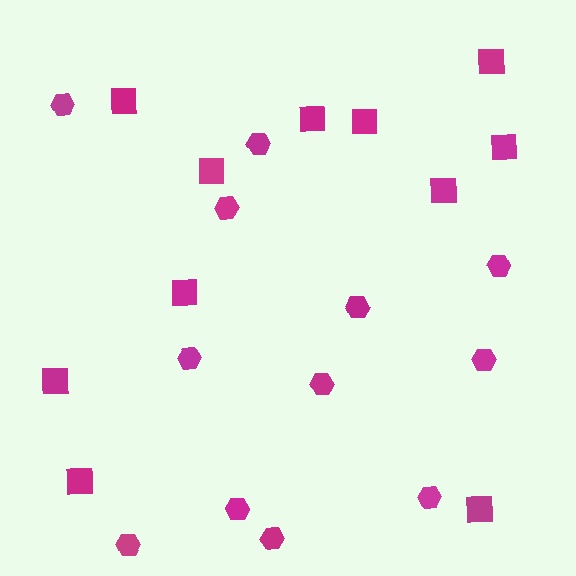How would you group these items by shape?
There are 2 groups: one group of hexagons (12) and one group of squares (11).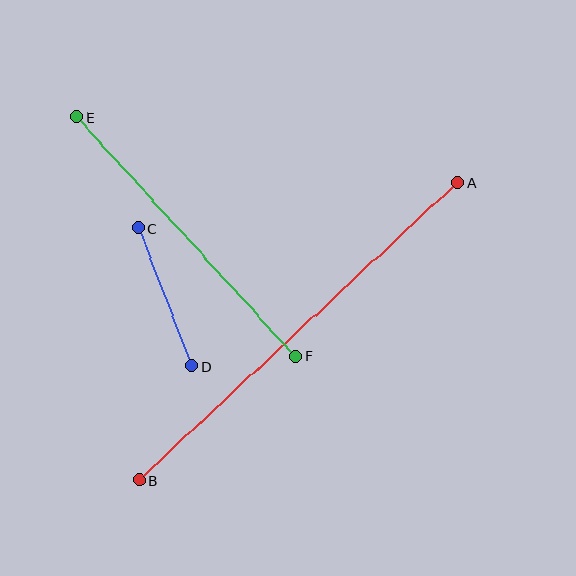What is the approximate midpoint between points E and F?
The midpoint is at approximately (186, 237) pixels.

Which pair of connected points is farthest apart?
Points A and B are farthest apart.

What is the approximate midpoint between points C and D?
The midpoint is at approximately (165, 297) pixels.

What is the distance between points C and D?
The distance is approximately 148 pixels.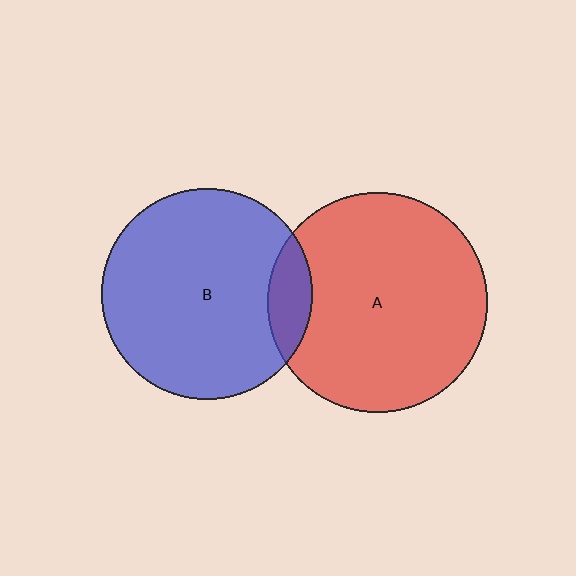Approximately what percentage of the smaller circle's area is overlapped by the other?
Approximately 10%.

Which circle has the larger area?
Circle A (red).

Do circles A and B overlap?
Yes.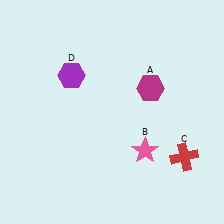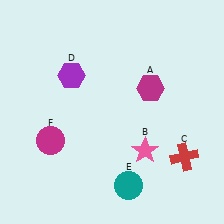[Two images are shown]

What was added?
A teal circle (E), a magenta circle (F) were added in Image 2.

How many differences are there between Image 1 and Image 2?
There are 2 differences between the two images.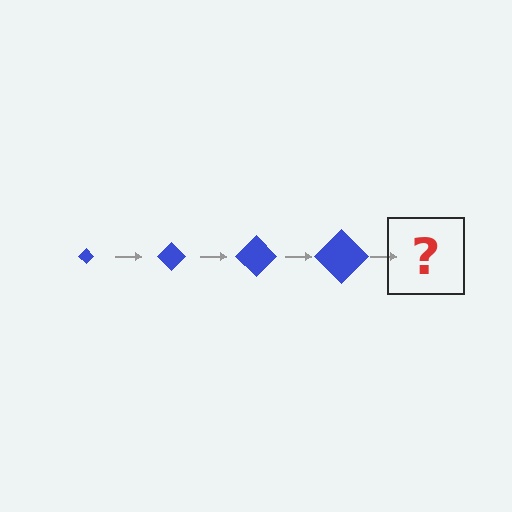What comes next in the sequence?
The next element should be a blue diamond, larger than the previous one.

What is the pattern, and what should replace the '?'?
The pattern is that the diamond gets progressively larger each step. The '?' should be a blue diamond, larger than the previous one.